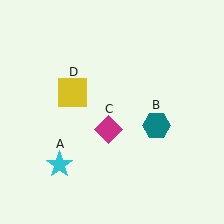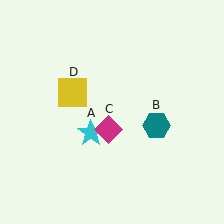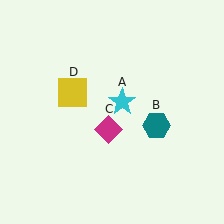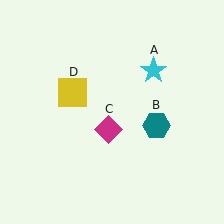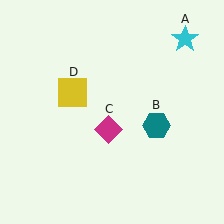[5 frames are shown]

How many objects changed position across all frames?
1 object changed position: cyan star (object A).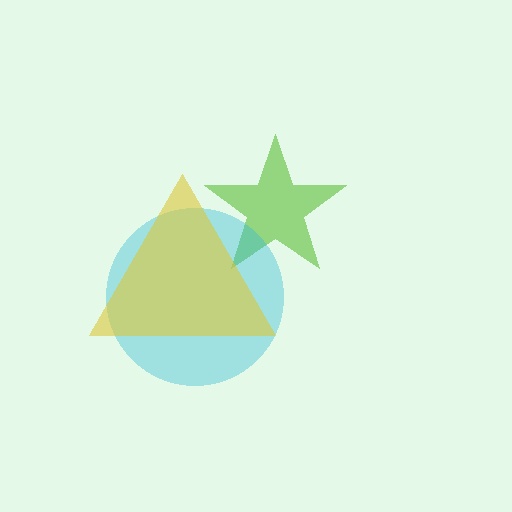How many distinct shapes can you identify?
There are 3 distinct shapes: a lime star, a cyan circle, a yellow triangle.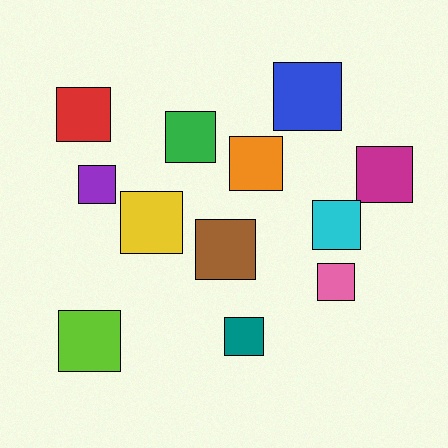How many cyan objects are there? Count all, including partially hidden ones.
There is 1 cyan object.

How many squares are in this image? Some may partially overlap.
There are 12 squares.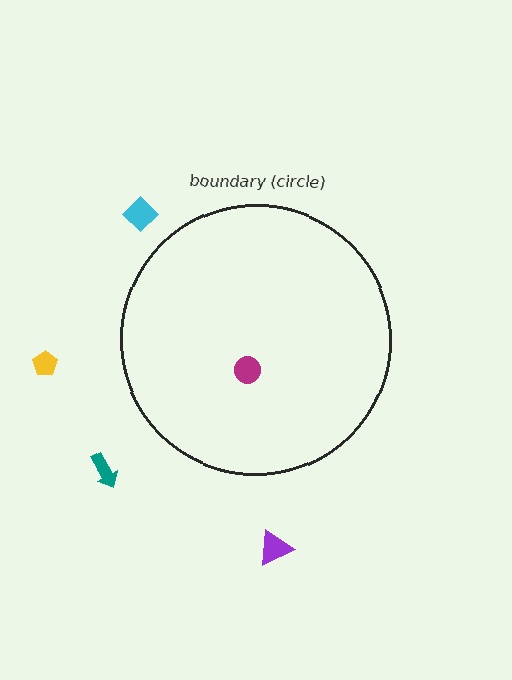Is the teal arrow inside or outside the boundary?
Outside.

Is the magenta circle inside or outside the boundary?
Inside.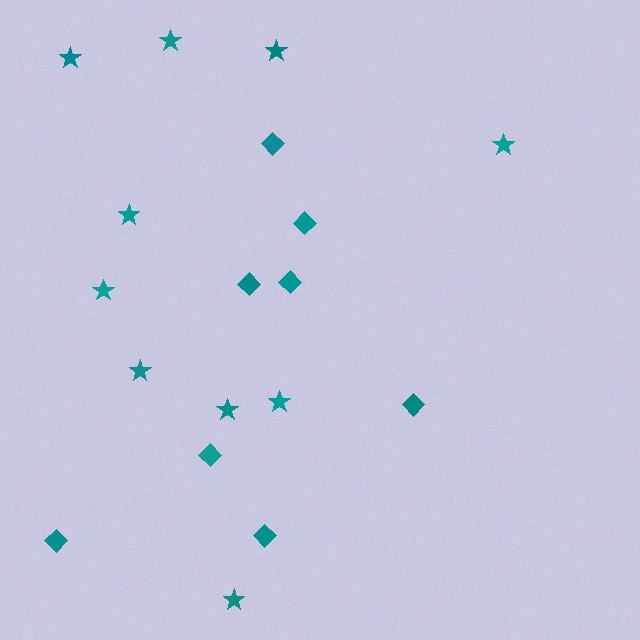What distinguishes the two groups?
There are 2 groups: one group of stars (10) and one group of diamonds (8).